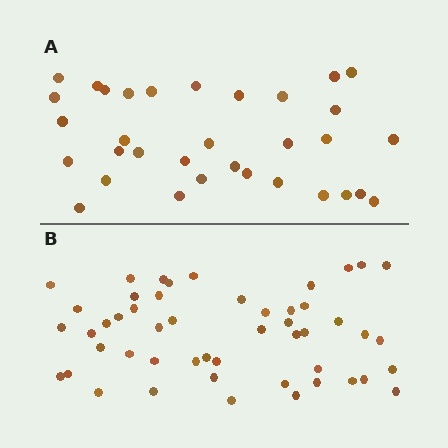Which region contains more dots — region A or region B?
Region B (the bottom region) has more dots.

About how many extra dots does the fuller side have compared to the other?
Region B has approximately 15 more dots than region A.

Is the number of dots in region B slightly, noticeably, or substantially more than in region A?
Region B has substantially more. The ratio is roughly 1.5 to 1.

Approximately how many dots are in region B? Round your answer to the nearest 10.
About 50 dots.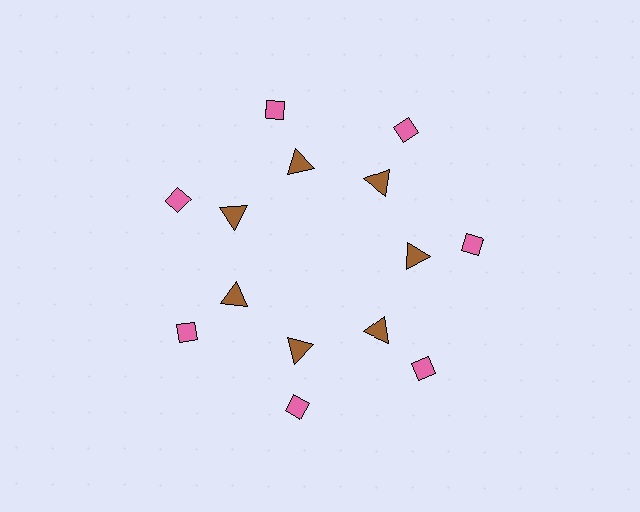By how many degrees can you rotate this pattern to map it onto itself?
The pattern maps onto itself every 51 degrees of rotation.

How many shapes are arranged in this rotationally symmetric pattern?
There are 14 shapes, arranged in 7 groups of 2.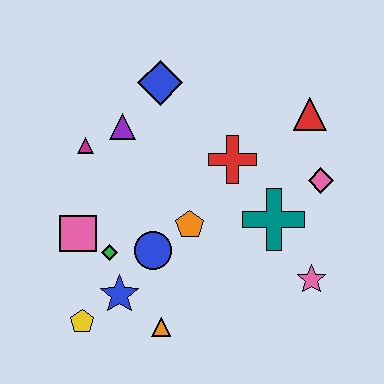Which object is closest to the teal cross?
The pink diamond is closest to the teal cross.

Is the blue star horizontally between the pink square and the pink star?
Yes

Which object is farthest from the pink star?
The magenta triangle is farthest from the pink star.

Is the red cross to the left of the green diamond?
No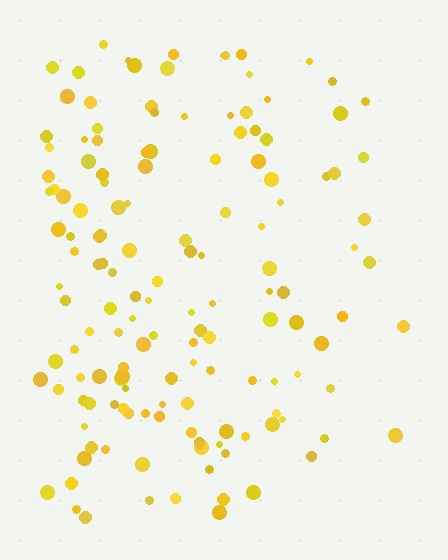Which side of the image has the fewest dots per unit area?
The right.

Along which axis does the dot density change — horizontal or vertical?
Horizontal.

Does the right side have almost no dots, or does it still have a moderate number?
Still a moderate number, just noticeably fewer than the left.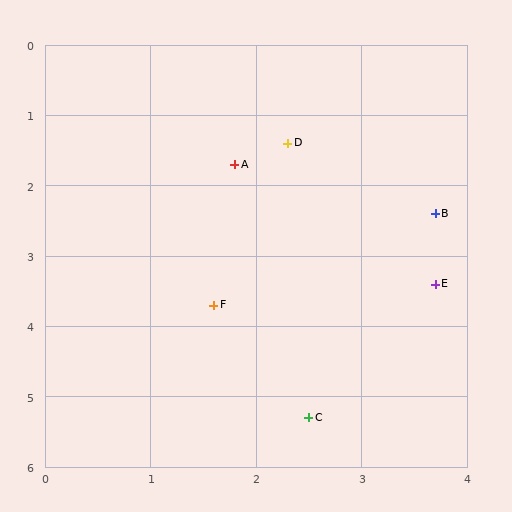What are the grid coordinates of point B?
Point B is at approximately (3.7, 2.4).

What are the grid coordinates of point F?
Point F is at approximately (1.6, 3.7).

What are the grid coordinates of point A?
Point A is at approximately (1.8, 1.7).